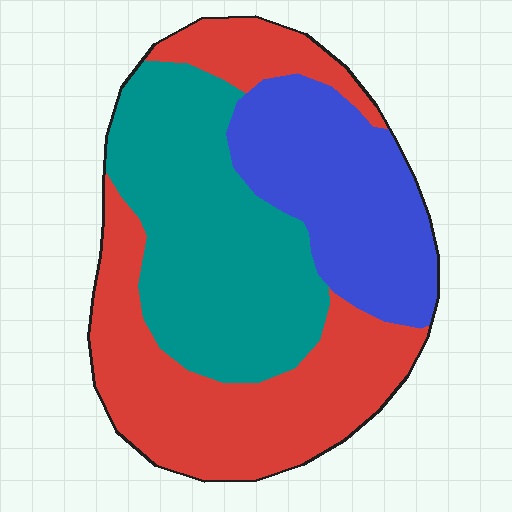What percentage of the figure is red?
Red takes up about two fifths (2/5) of the figure.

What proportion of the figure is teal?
Teal covers roughly 35% of the figure.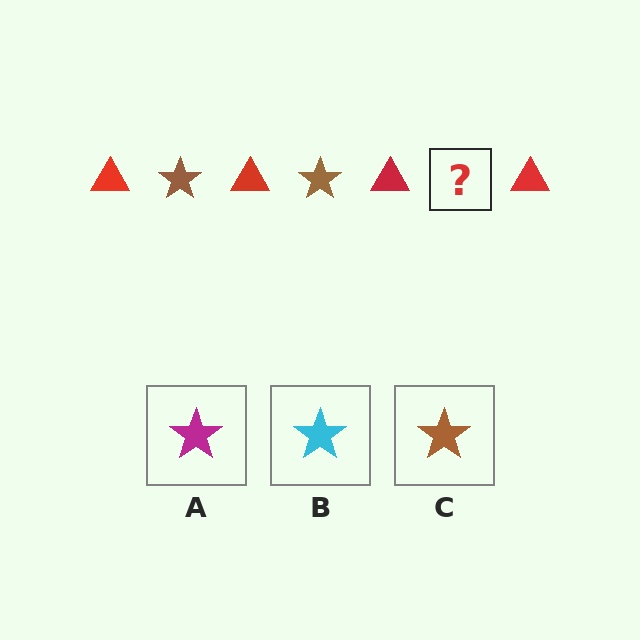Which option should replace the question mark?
Option C.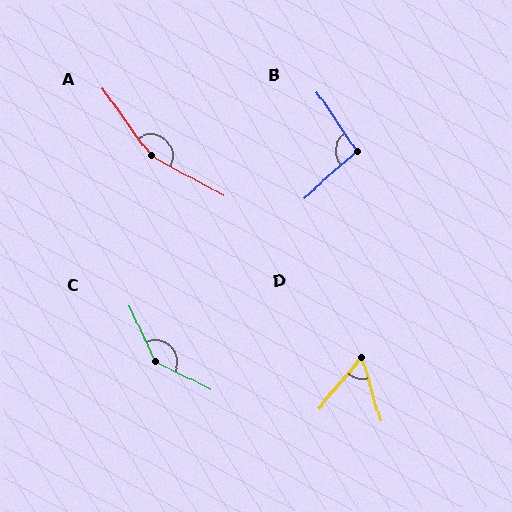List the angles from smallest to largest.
D (56°), B (97°), C (142°), A (154°).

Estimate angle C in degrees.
Approximately 142 degrees.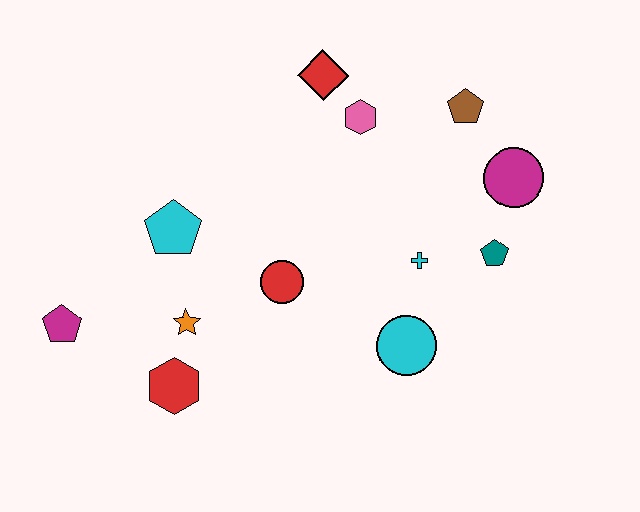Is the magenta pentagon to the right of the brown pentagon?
No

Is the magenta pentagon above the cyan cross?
No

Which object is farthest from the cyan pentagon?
The magenta circle is farthest from the cyan pentagon.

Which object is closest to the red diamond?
The pink hexagon is closest to the red diamond.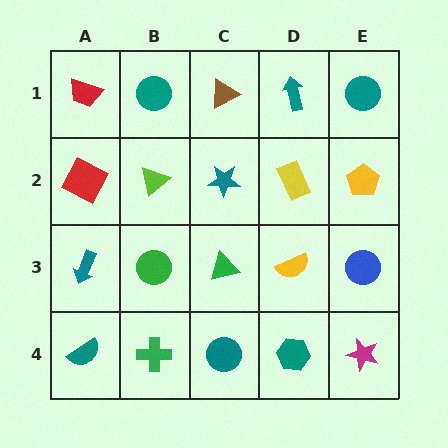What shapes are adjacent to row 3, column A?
A red square (row 2, column A), a teal semicircle (row 4, column A), a green circle (row 3, column B).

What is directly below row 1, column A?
A red square.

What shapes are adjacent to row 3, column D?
A yellow rectangle (row 2, column D), a teal hexagon (row 4, column D), a green triangle (row 3, column C), a blue circle (row 3, column E).